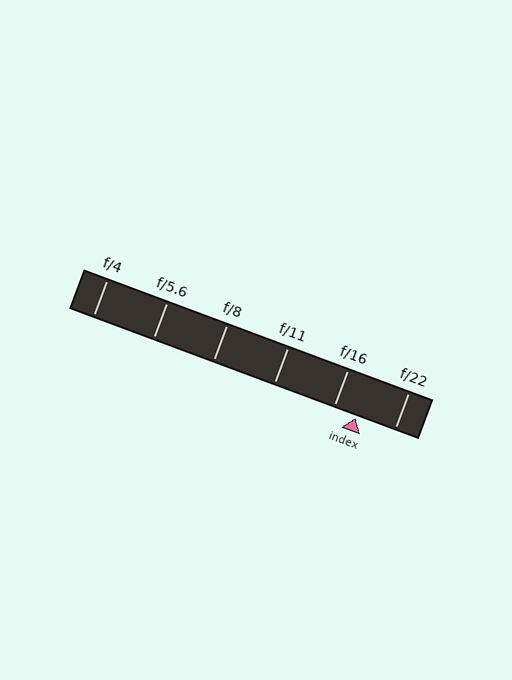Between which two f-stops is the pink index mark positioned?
The index mark is between f/16 and f/22.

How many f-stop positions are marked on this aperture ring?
There are 6 f-stop positions marked.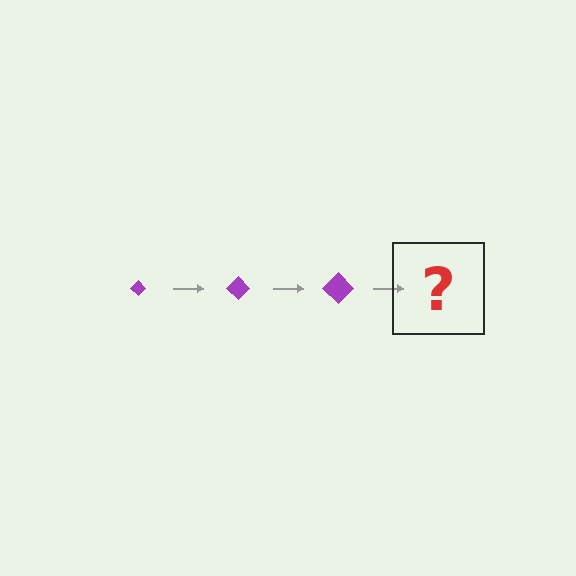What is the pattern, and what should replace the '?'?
The pattern is that the diamond gets progressively larger each step. The '?' should be a purple diamond, larger than the previous one.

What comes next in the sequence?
The next element should be a purple diamond, larger than the previous one.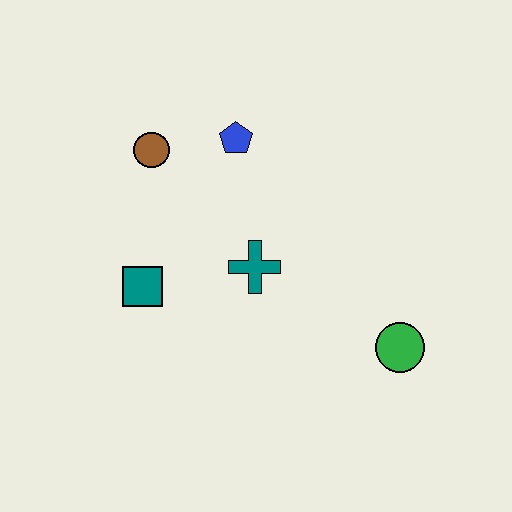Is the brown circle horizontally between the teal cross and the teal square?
Yes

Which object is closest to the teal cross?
The teal square is closest to the teal cross.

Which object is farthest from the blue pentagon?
The green circle is farthest from the blue pentagon.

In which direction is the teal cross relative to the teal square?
The teal cross is to the right of the teal square.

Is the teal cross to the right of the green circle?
No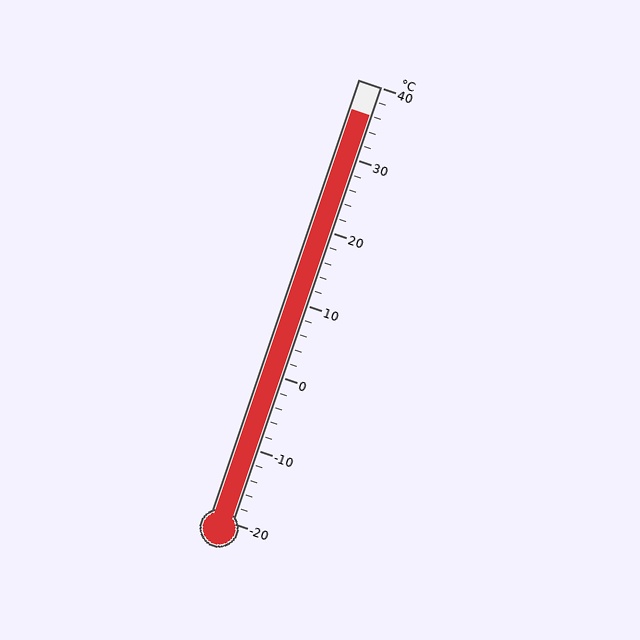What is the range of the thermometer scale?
The thermometer scale ranges from -20°C to 40°C.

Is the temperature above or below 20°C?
The temperature is above 20°C.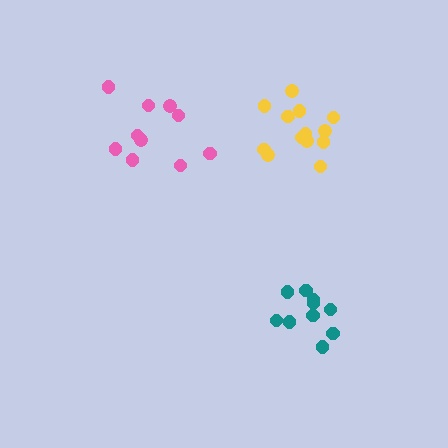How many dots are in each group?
Group 1: 13 dots, Group 2: 11 dots, Group 3: 10 dots (34 total).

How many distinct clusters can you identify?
There are 3 distinct clusters.